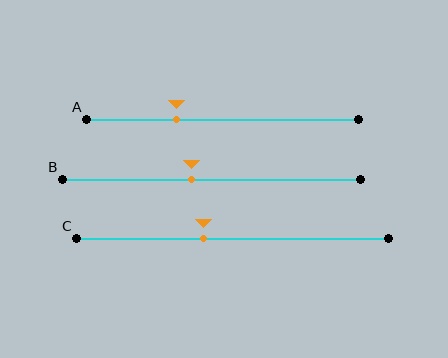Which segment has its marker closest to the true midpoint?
Segment B has its marker closest to the true midpoint.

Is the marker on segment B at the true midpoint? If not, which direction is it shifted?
No, the marker on segment B is shifted to the left by about 7% of the segment length.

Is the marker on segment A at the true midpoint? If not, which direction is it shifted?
No, the marker on segment A is shifted to the left by about 17% of the segment length.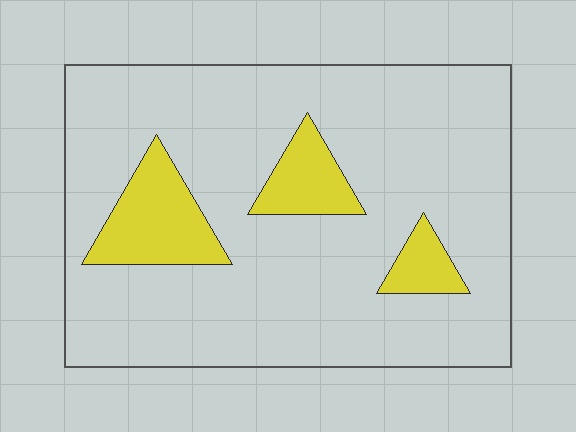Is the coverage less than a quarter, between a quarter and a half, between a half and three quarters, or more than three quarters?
Less than a quarter.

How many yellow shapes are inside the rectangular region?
3.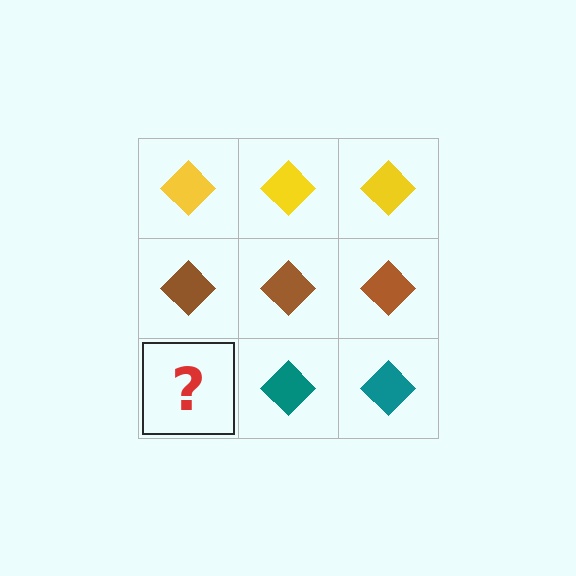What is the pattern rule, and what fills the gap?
The rule is that each row has a consistent color. The gap should be filled with a teal diamond.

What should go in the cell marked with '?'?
The missing cell should contain a teal diamond.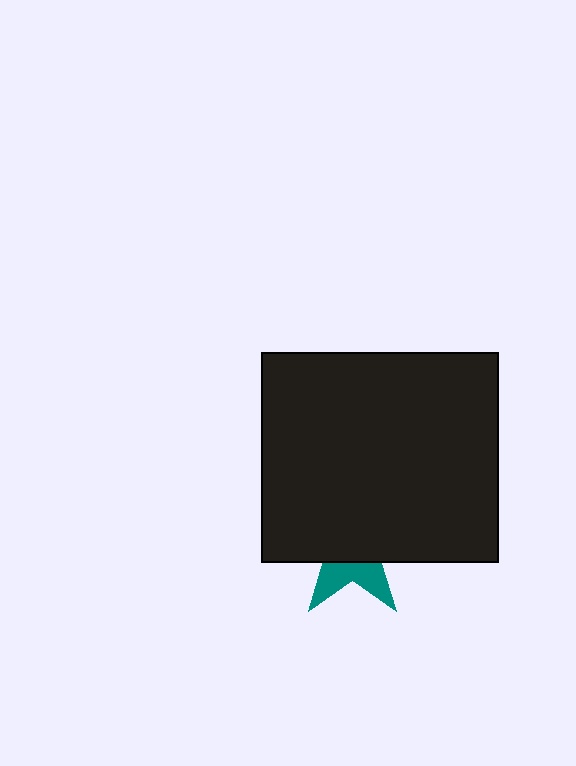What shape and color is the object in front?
The object in front is a black rectangle.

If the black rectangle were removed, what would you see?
You would see the complete teal star.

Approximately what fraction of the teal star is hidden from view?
Roughly 67% of the teal star is hidden behind the black rectangle.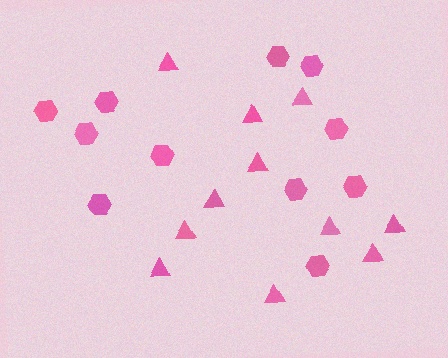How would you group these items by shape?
There are 2 groups: one group of triangles (11) and one group of hexagons (11).